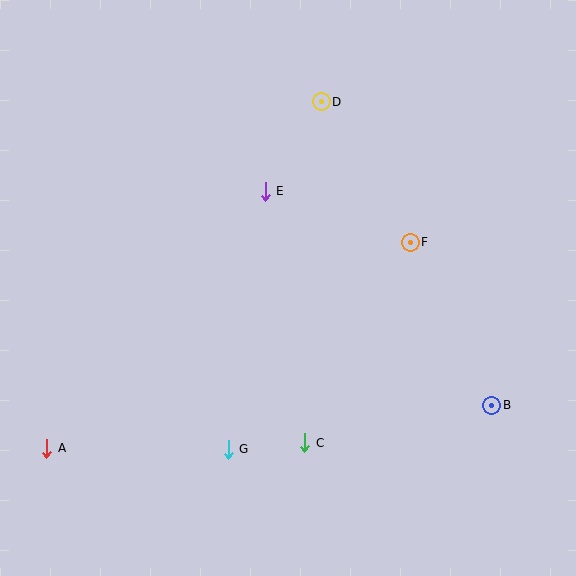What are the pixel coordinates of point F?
Point F is at (410, 242).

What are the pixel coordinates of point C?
Point C is at (305, 443).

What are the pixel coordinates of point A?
Point A is at (47, 448).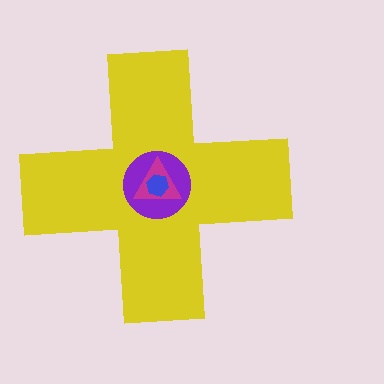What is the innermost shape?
The blue hexagon.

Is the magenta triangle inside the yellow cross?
Yes.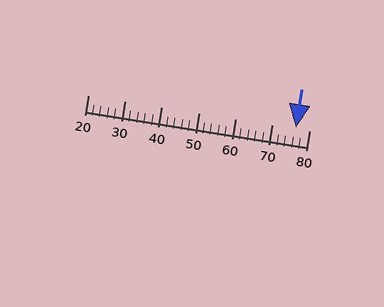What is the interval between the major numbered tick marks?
The major tick marks are spaced 10 units apart.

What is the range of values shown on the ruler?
The ruler shows values from 20 to 80.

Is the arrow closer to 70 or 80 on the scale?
The arrow is closer to 80.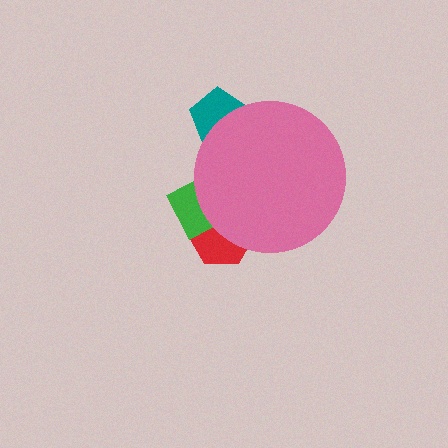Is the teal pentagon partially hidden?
Yes, the teal pentagon is partially hidden behind the pink circle.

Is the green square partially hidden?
Yes, the green square is partially hidden behind the pink circle.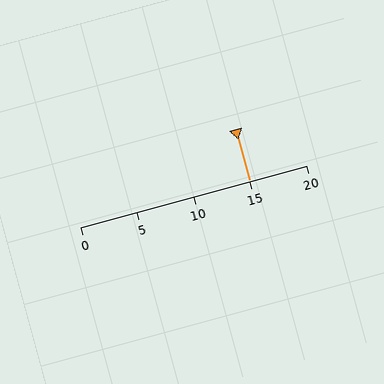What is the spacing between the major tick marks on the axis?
The major ticks are spaced 5 apart.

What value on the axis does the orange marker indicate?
The marker indicates approximately 15.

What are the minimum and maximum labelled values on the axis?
The axis runs from 0 to 20.